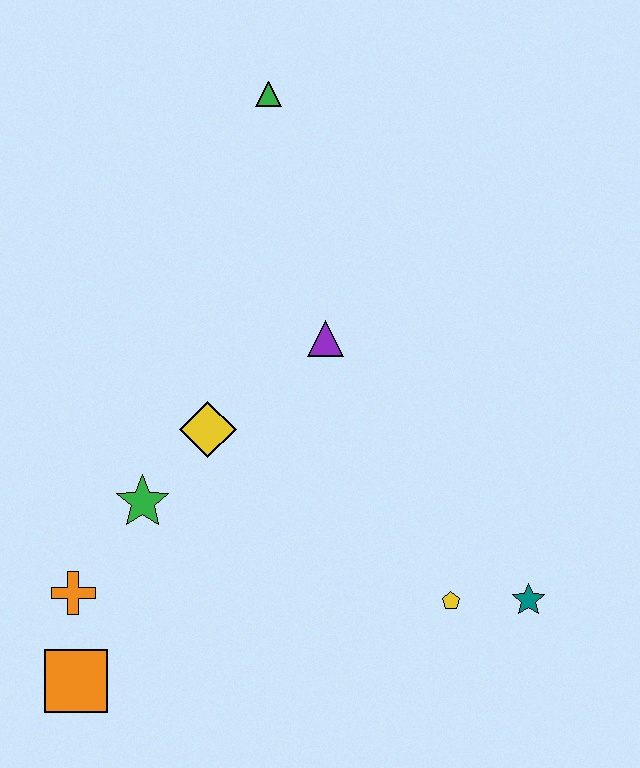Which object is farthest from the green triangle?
The orange square is farthest from the green triangle.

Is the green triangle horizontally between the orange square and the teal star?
Yes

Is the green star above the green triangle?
No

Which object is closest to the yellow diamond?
The green star is closest to the yellow diamond.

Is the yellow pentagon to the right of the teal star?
No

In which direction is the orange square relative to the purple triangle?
The orange square is below the purple triangle.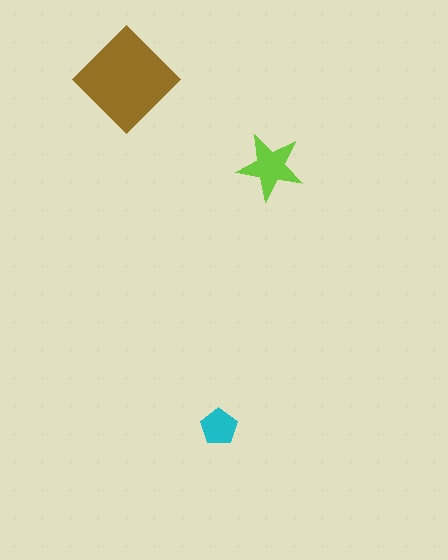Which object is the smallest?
The cyan pentagon.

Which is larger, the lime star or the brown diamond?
The brown diamond.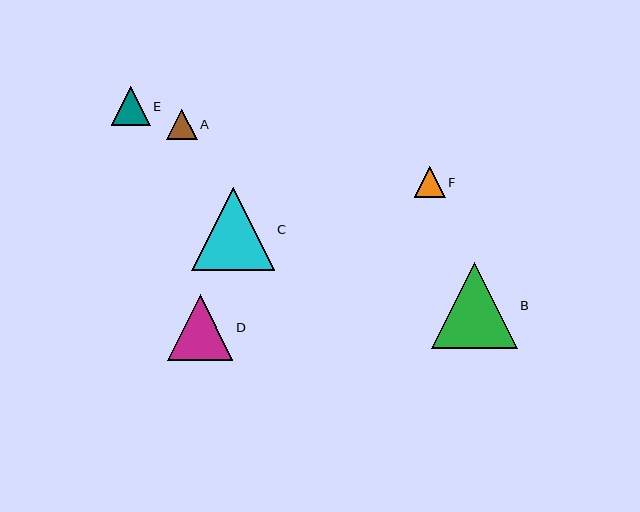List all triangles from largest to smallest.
From largest to smallest: B, C, D, E, F, A.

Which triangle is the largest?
Triangle B is the largest with a size of approximately 85 pixels.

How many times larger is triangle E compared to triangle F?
Triangle E is approximately 1.3 times the size of triangle F.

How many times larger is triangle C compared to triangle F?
Triangle C is approximately 2.7 times the size of triangle F.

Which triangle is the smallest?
Triangle A is the smallest with a size of approximately 30 pixels.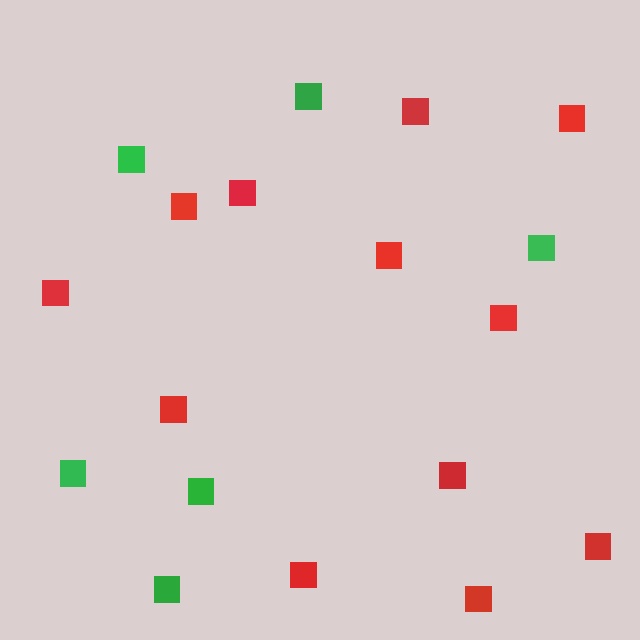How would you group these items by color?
There are 2 groups: one group of green squares (6) and one group of red squares (12).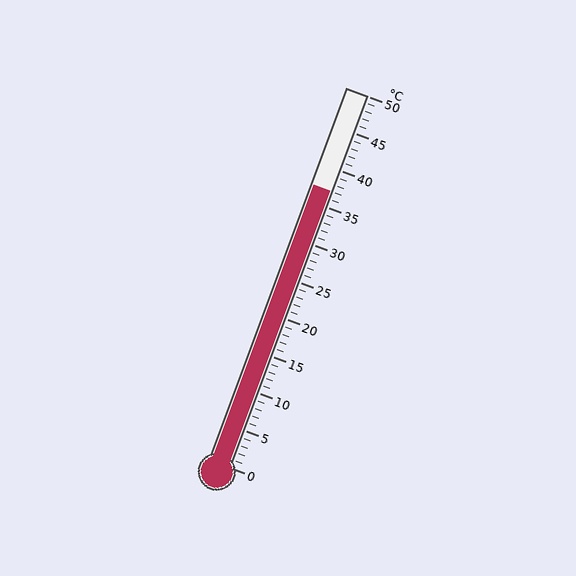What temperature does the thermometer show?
The thermometer shows approximately 37°C.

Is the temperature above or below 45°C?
The temperature is below 45°C.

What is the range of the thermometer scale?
The thermometer scale ranges from 0°C to 50°C.